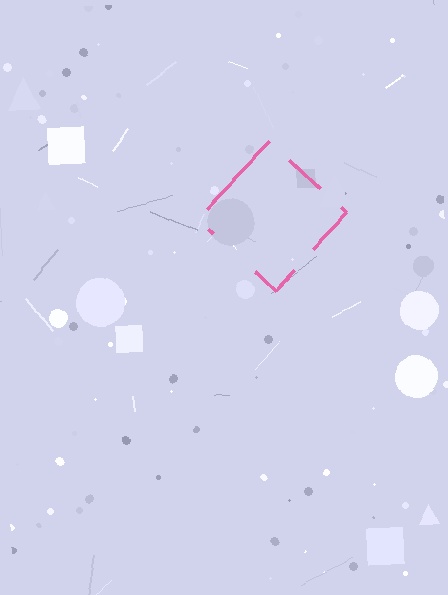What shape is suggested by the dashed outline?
The dashed outline suggests a diamond.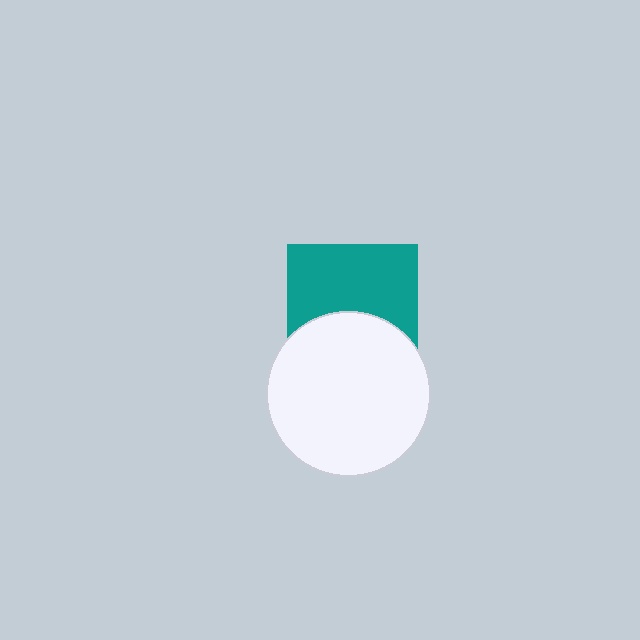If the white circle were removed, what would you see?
You would see the complete teal square.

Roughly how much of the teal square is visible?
About half of it is visible (roughly 59%).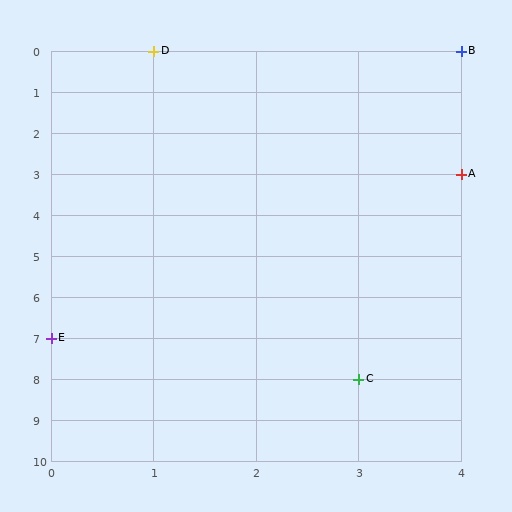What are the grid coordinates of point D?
Point D is at grid coordinates (1, 0).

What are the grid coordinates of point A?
Point A is at grid coordinates (4, 3).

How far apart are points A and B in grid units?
Points A and B are 3 rows apart.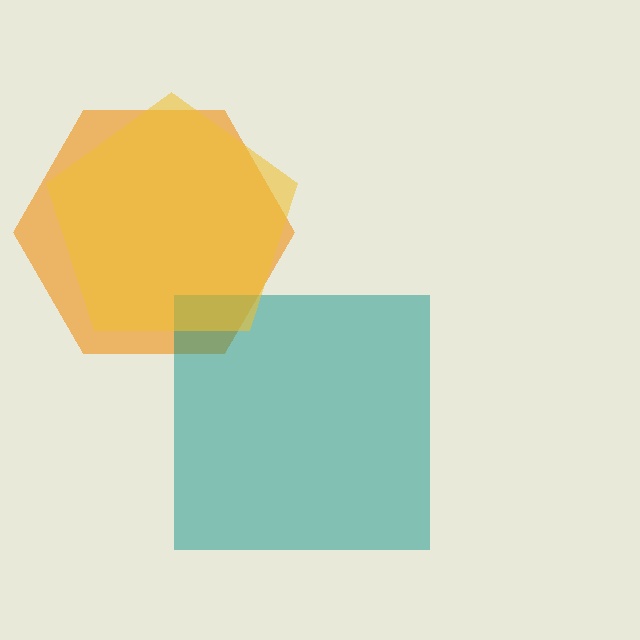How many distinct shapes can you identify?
There are 3 distinct shapes: an orange hexagon, a teal square, a yellow pentagon.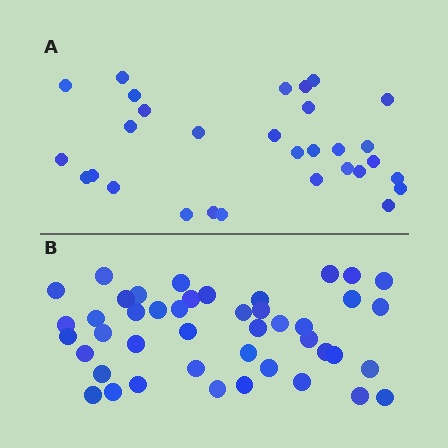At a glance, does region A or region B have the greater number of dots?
Region B (the bottom region) has more dots.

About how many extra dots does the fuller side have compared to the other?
Region B has approximately 15 more dots than region A.